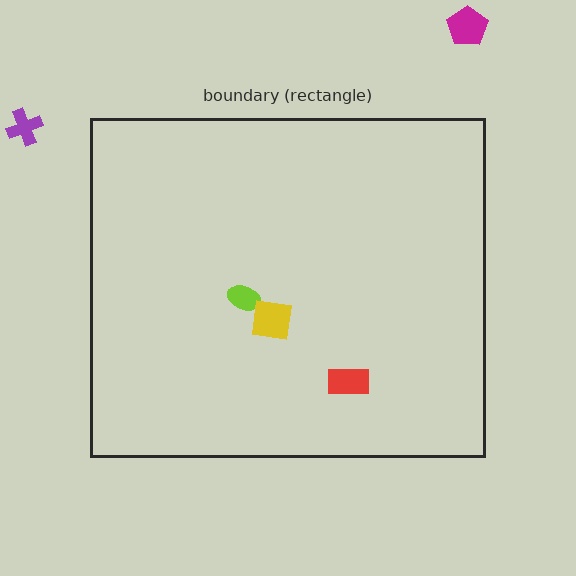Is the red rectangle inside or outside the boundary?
Inside.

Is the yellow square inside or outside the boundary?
Inside.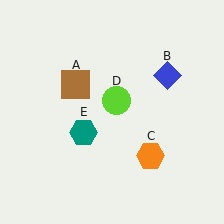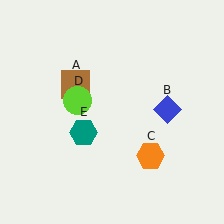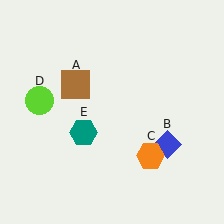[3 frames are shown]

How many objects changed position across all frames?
2 objects changed position: blue diamond (object B), lime circle (object D).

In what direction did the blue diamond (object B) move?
The blue diamond (object B) moved down.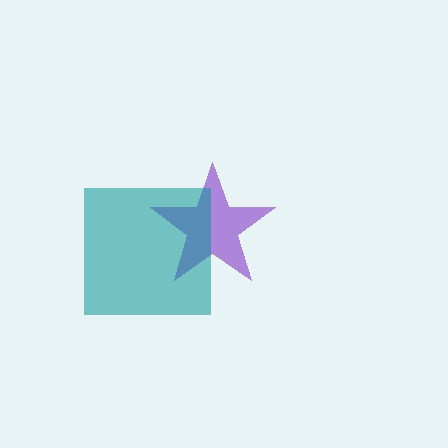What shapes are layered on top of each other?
The layered shapes are: a purple star, a teal square.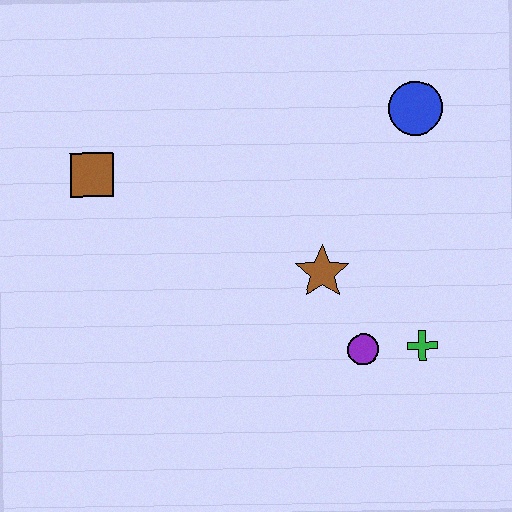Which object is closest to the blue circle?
The brown star is closest to the blue circle.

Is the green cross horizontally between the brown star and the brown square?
No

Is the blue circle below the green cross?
No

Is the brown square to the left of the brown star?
Yes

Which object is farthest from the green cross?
The brown square is farthest from the green cross.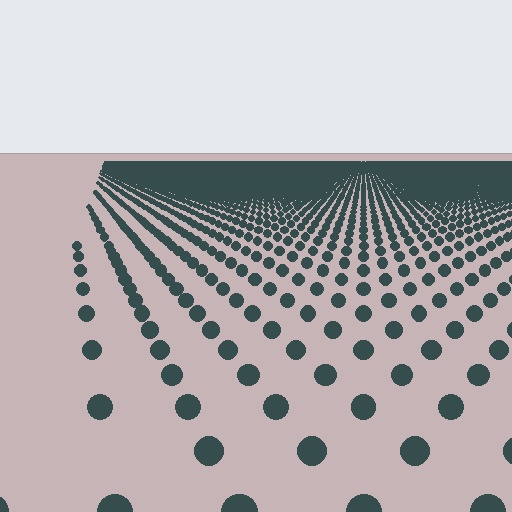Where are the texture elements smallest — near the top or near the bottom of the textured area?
Near the top.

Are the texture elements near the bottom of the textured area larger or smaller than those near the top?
Larger. Near the bottom, elements are closer to the viewer and appear at a bigger on-screen size.